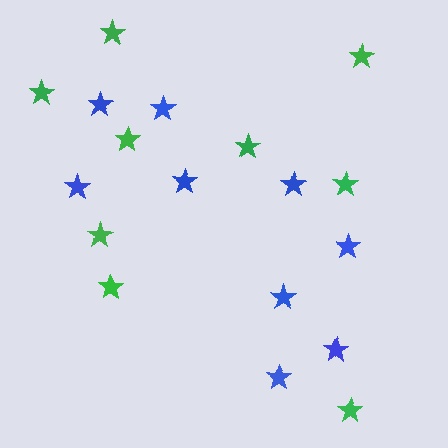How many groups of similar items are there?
There are 2 groups: one group of green stars (9) and one group of blue stars (9).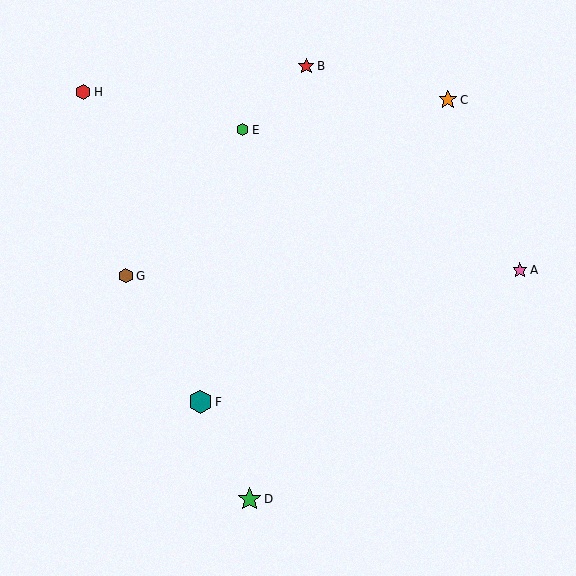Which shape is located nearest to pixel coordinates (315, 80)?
The red star (labeled B) at (306, 66) is nearest to that location.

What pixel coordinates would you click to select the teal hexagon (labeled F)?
Click at (201, 402) to select the teal hexagon F.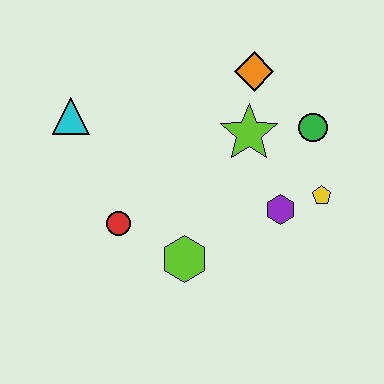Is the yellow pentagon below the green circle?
Yes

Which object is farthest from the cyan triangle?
The yellow pentagon is farthest from the cyan triangle.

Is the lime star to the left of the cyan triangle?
No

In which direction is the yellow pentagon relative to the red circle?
The yellow pentagon is to the right of the red circle.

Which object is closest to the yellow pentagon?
The purple hexagon is closest to the yellow pentagon.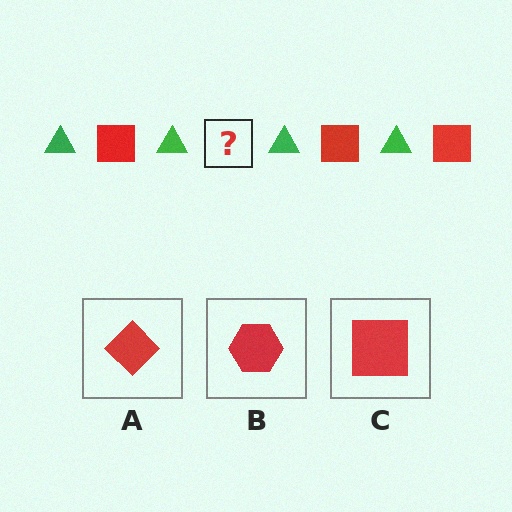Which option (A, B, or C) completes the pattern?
C.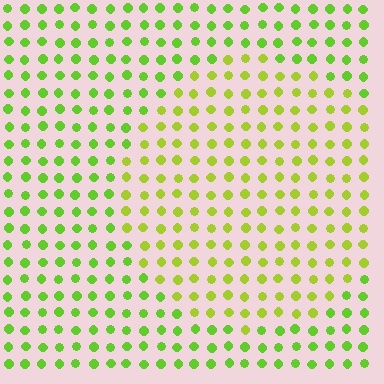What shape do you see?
I see a circle.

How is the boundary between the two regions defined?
The boundary is defined purely by a slight shift in hue (about 25 degrees). Spacing, size, and orientation are identical on both sides.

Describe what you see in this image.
The image is filled with small lime elements in a uniform arrangement. A circle-shaped region is visible where the elements are tinted to a slightly different hue, forming a subtle color boundary.